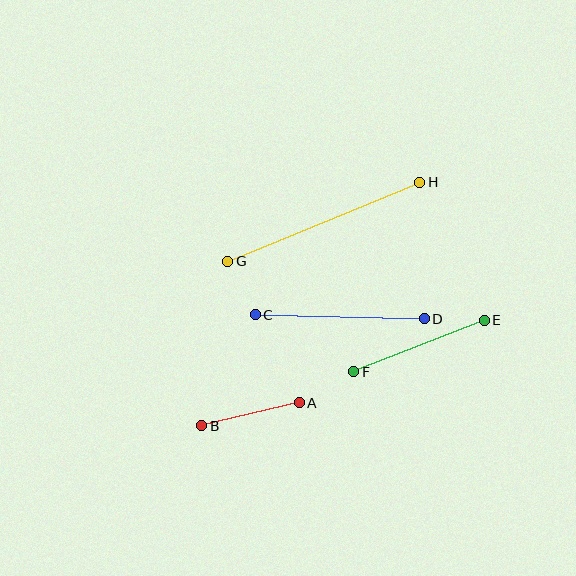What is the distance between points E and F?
The distance is approximately 140 pixels.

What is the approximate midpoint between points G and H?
The midpoint is at approximately (324, 222) pixels.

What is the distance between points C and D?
The distance is approximately 169 pixels.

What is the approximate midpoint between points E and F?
The midpoint is at approximately (419, 346) pixels.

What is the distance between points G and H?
The distance is approximately 208 pixels.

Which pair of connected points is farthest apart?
Points G and H are farthest apart.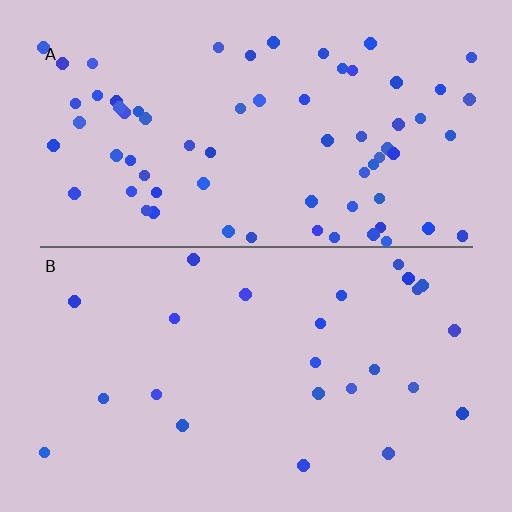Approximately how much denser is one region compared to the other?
Approximately 2.8× — region A over region B.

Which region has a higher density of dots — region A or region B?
A (the top).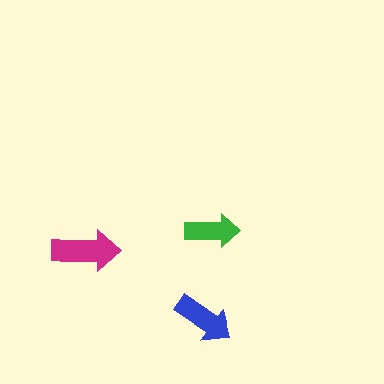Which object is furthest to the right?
The green arrow is rightmost.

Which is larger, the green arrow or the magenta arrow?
The magenta one.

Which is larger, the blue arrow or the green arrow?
The blue one.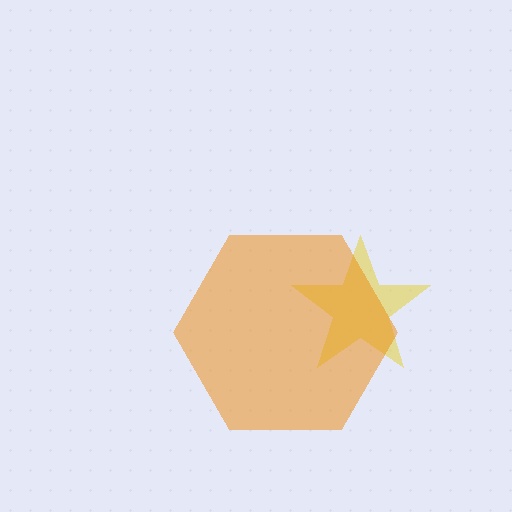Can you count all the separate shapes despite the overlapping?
Yes, there are 2 separate shapes.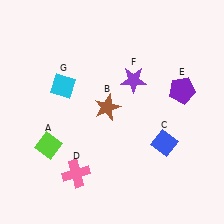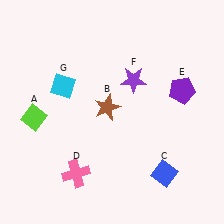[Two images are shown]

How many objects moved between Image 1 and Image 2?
2 objects moved between the two images.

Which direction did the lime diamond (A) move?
The lime diamond (A) moved up.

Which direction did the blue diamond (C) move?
The blue diamond (C) moved down.